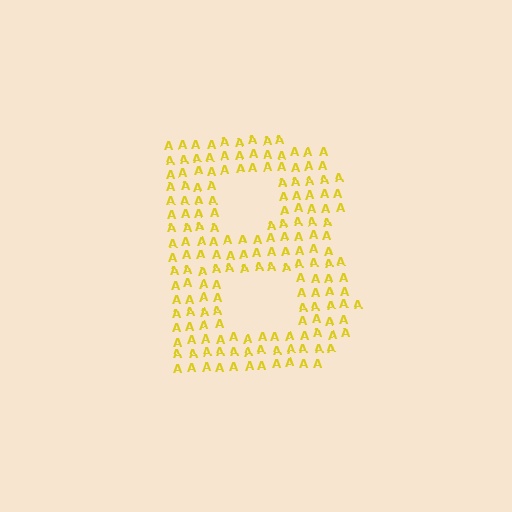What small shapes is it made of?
It is made of small letter A's.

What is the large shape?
The large shape is the letter B.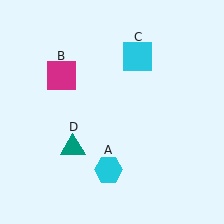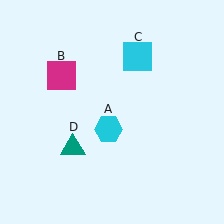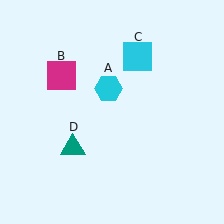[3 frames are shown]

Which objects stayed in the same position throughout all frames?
Magenta square (object B) and cyan square (object C) and teal triangle (object D) remained stationary.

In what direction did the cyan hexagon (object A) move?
The cyan hexagon (object A) moved up.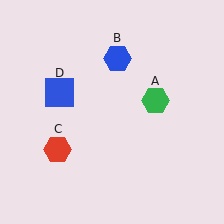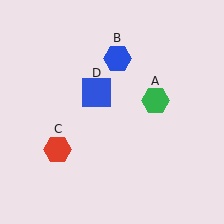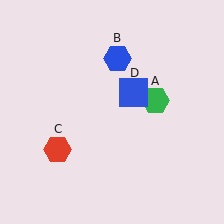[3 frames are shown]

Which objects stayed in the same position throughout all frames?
Green hexagon (object A) and blue hexagon (object B) and red hexagon (object C) remained stationary.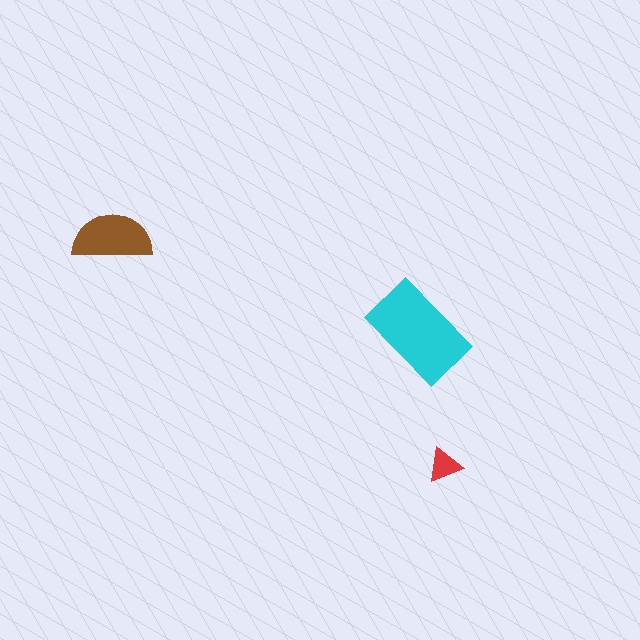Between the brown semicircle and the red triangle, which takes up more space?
The brown semicircle.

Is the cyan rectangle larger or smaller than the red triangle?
Larger.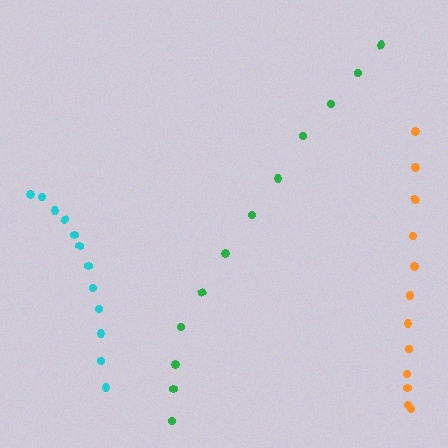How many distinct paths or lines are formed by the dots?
There are 3 distinct paths.